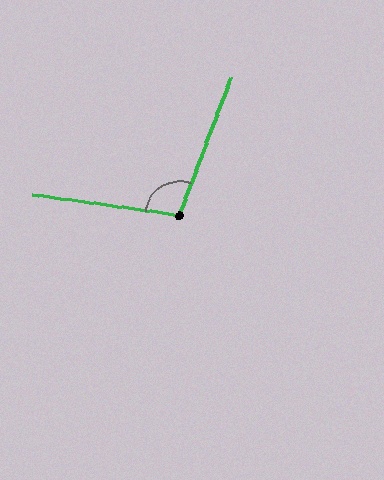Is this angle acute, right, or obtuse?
It is obtuse.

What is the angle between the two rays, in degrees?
Approximately 102 degrees.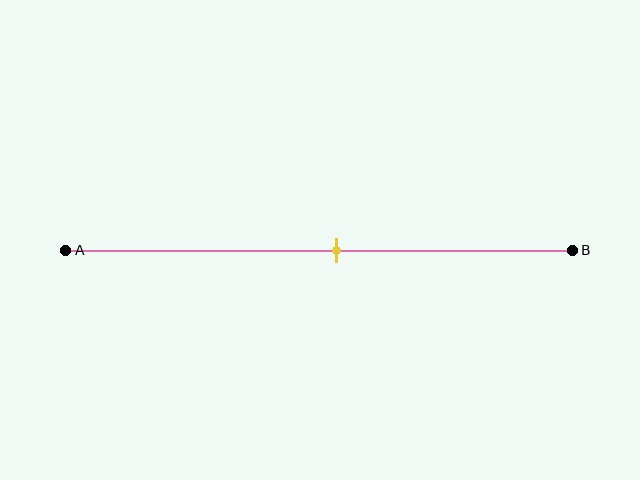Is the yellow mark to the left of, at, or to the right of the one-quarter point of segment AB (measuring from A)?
The yellow mark is to the right of the one-quarter point of segment AB.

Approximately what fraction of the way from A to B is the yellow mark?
The yellow mark is approximately 55% of the way from A to B.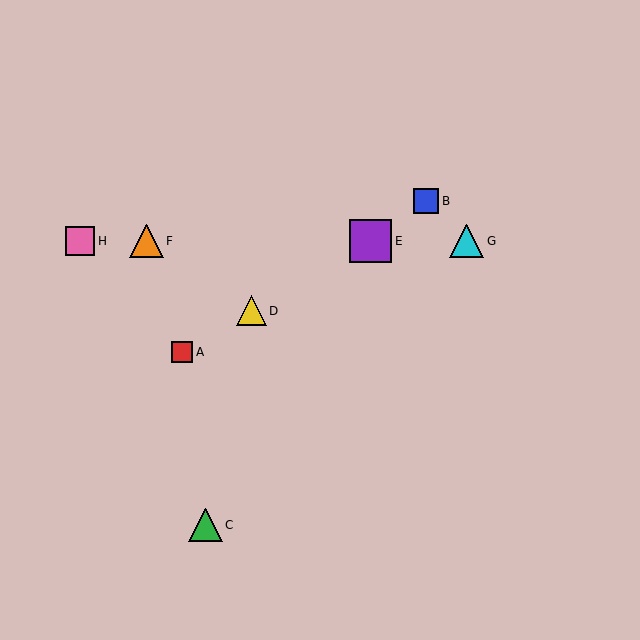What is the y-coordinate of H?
Object H is at y≈241.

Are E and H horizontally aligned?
Yes, both are at y≈241.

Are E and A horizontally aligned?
No, E is at y≈241 and A is at y≈352.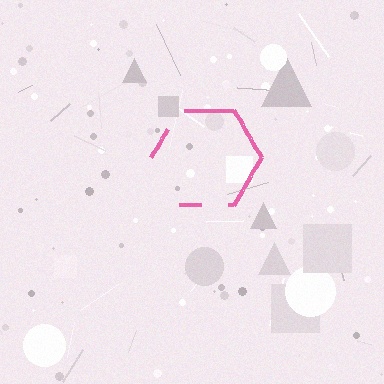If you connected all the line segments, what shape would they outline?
They would outline a hexagon.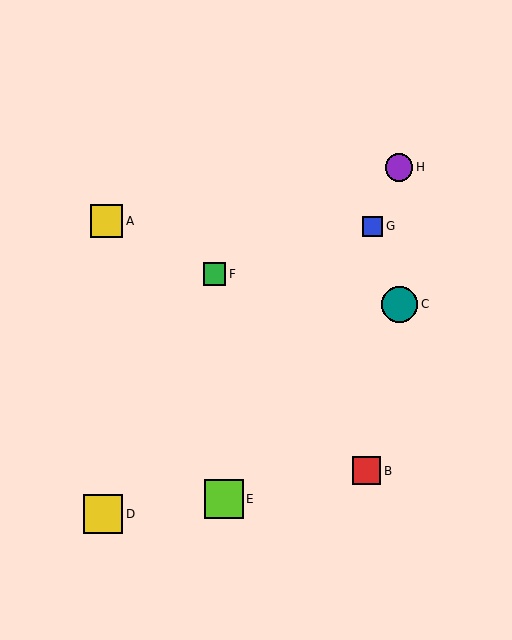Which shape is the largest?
The yellow square (labeled D) is the largest.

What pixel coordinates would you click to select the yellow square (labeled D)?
Click at (103, 514) to select the yellow square D.